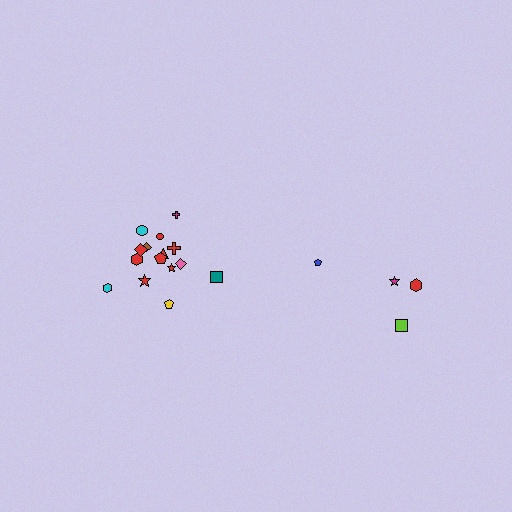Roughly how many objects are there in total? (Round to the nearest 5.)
Roughly 20 objects in total.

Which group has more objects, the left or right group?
The left group.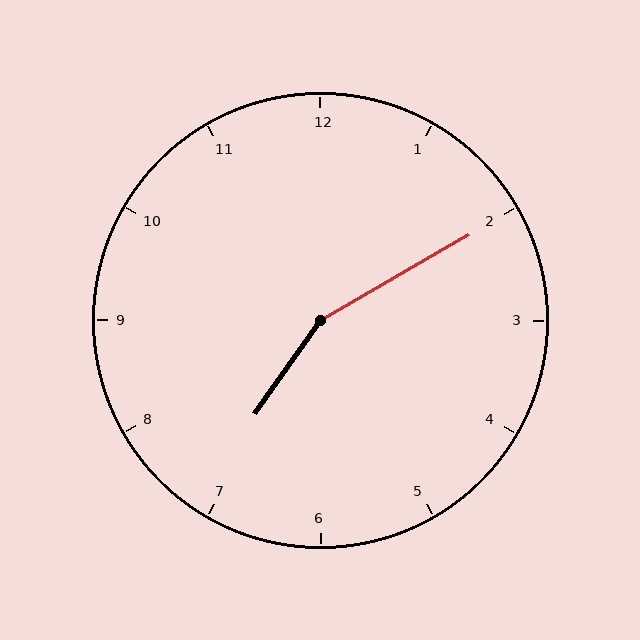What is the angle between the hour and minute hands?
Approximately 155 degrees.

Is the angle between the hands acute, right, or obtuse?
It is obtuse.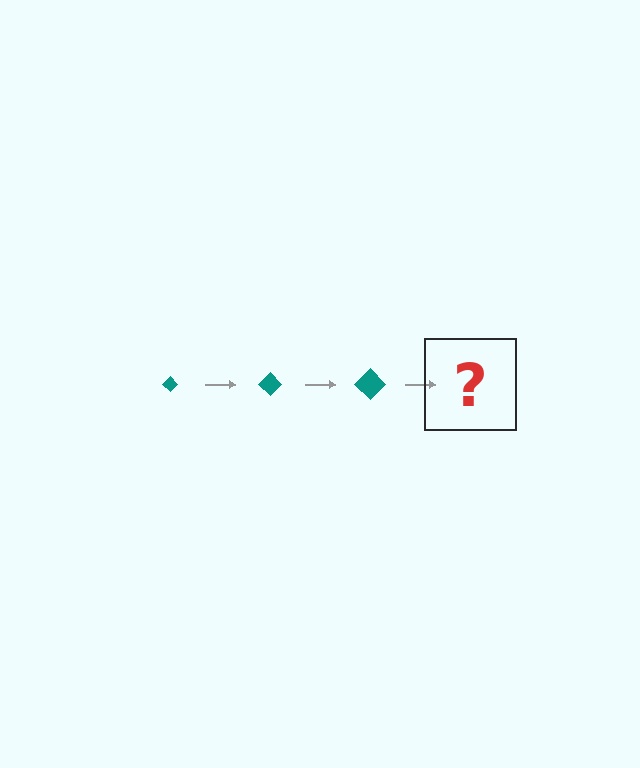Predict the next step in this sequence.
The next step is a teal diamond, larger than the previous one.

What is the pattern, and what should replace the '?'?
The pattern is that the diamond gets progressively larger each step. The '?' should be a teal diamond, larger than the previous one.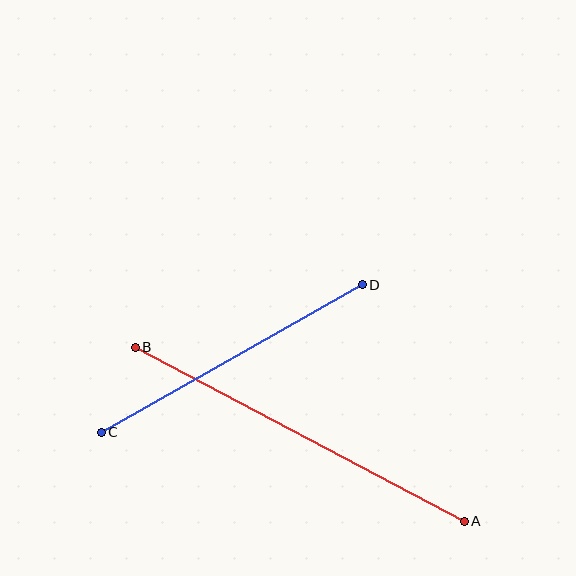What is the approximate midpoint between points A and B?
The midpoint is at approximately (300, 434) pixels.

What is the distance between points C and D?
The distance is approximately 300 pixels.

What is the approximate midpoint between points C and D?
The midpoint is at approximately (232, 358) pixels.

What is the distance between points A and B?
The distance is approximately 372 pixels.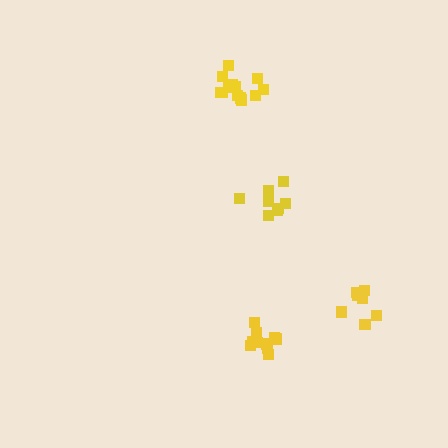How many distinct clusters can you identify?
There are 4 distinct clusters.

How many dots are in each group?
Group 1: 9 dots, Group 2: 13 dots, Group 3: 8 dots, Group 4: 10 dots (40 total).